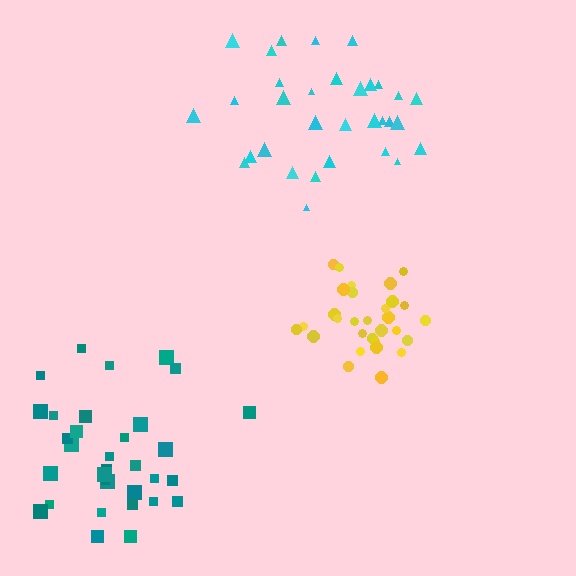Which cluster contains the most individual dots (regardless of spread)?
Cyan (33).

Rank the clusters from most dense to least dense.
yellow, teal, cyan.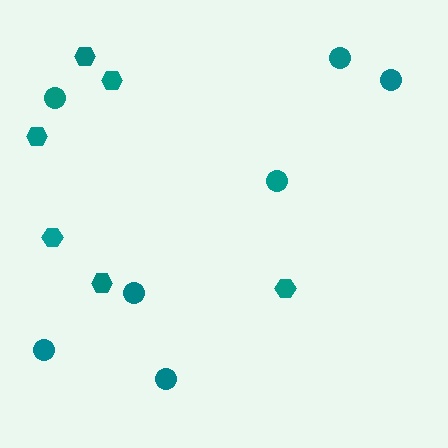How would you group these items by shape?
There are 2 groups: one group of circles (7) and one group of hexagons (6).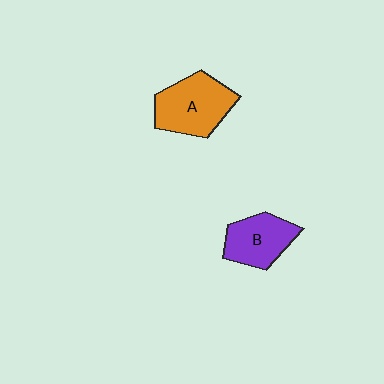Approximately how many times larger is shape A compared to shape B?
Approximately 1.3 times.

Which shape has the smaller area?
Shape B (purple).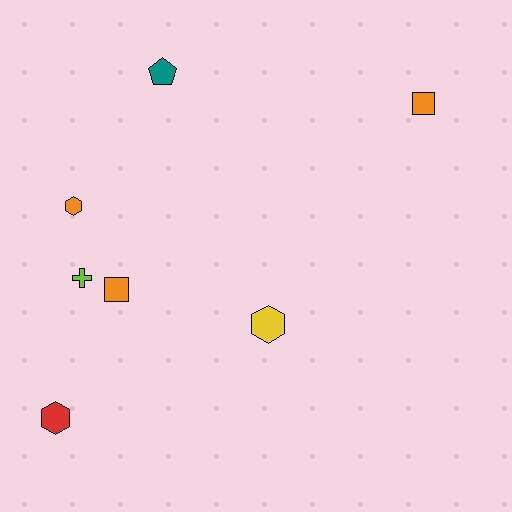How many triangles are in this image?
There are no triangles.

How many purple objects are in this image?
There are no purple objects.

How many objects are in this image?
There are 7 objects.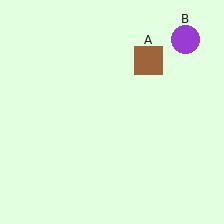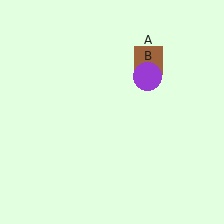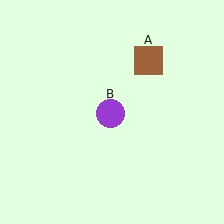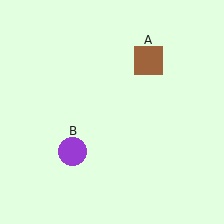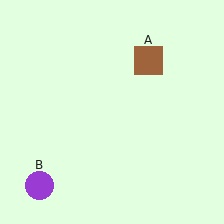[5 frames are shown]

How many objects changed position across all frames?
1 object changed position: purple circle (object B).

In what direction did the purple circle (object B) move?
The purple circle (object B) moved down and to the left.